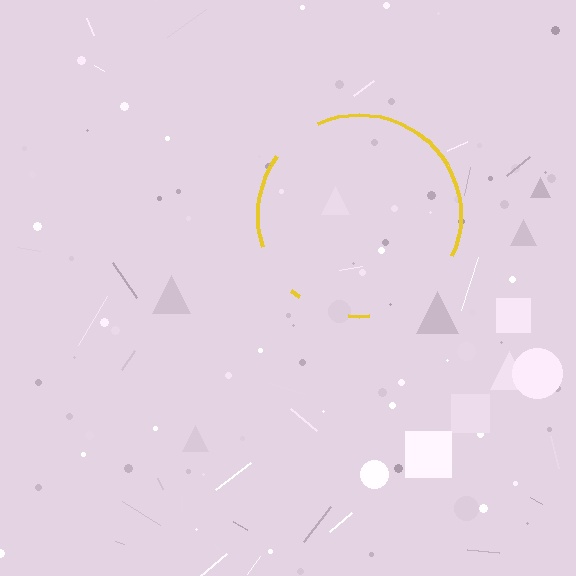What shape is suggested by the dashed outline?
The dashed outline suggests a circle.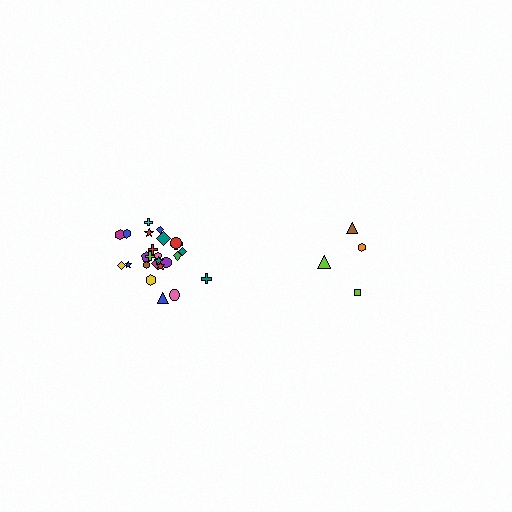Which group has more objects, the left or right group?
The left group.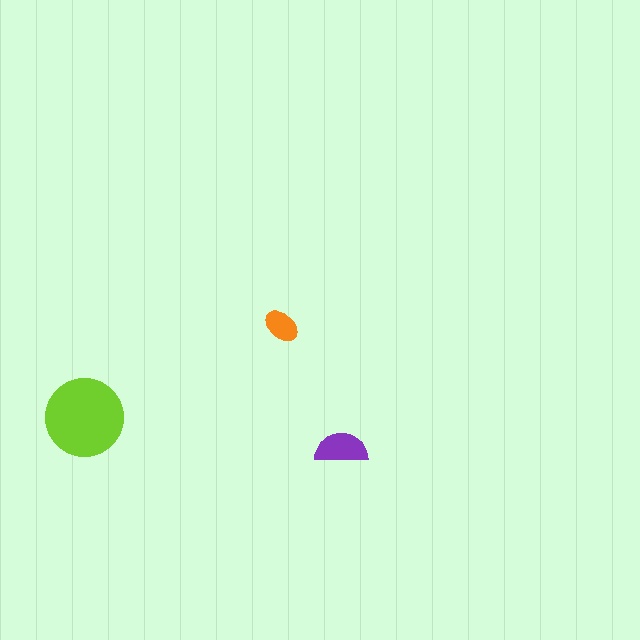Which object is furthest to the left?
The lime circle is leftmost.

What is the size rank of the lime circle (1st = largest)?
1st.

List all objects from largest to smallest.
The lime circle, the purple semicircle, the orange ellipse.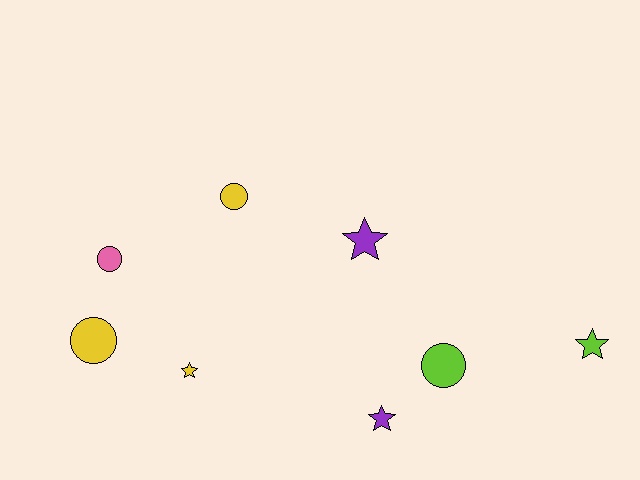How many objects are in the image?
There are 8 objects.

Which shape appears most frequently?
Circle, with 4 objects.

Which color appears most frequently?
Yellow, with 3 objects.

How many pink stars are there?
There are no pink stars.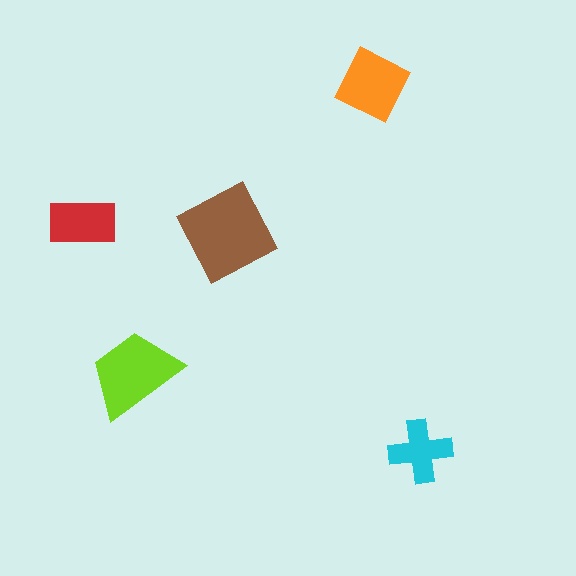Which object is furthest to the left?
The red rectangle is leftmost.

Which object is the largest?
The brown square.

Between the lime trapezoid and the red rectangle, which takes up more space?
The lime trapezoid.